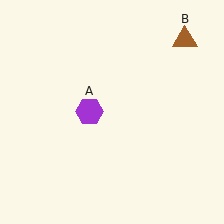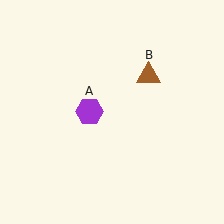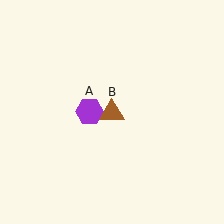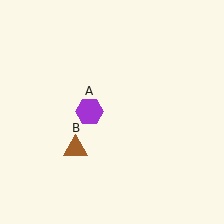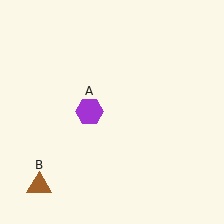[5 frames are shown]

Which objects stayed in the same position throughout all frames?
Purple hexagon (object A) remained stationary.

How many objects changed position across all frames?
1 object changed position: brown triangle (object B).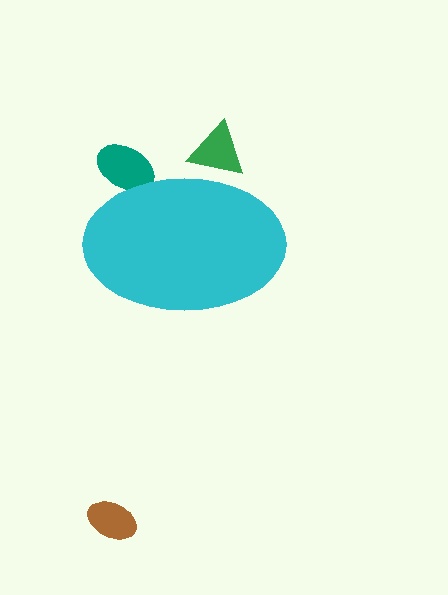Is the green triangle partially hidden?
Yes, the green triangle is partially hidden behind the cyan ellipse.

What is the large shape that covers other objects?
A cyan ellipse.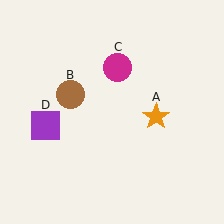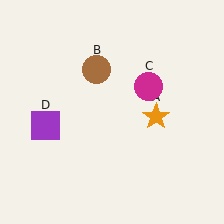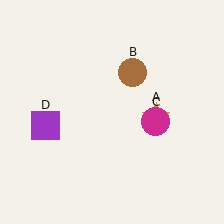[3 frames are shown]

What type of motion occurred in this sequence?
The brown circle (object B), magenta circle (object C) rotated clockwise around the center of the scene.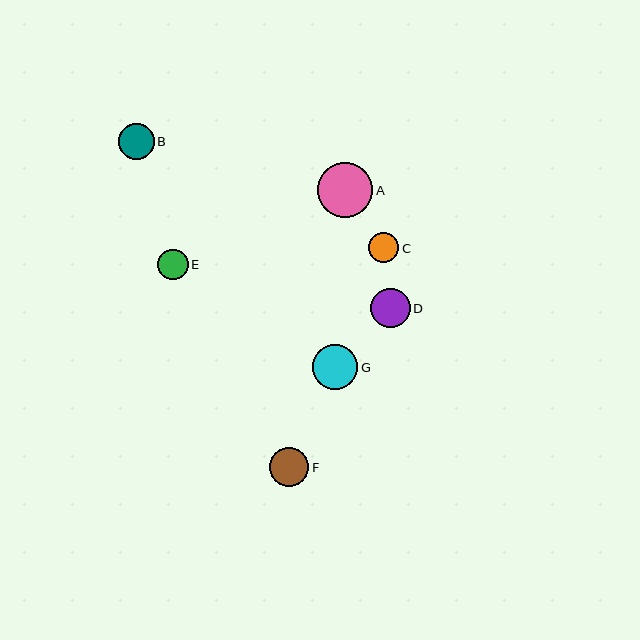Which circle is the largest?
Circle A is the largest with a size of approximately 55 pixels.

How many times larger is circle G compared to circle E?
Circle G is approximately 1.5 times the size of circle E.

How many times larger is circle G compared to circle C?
Circle G is approximately 1.5 times the size of circle C.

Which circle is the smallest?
Circle C is the smallest with a size of approximately 30 pixels.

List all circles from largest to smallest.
From largest to smallest: A, G, D, F, B, E, C.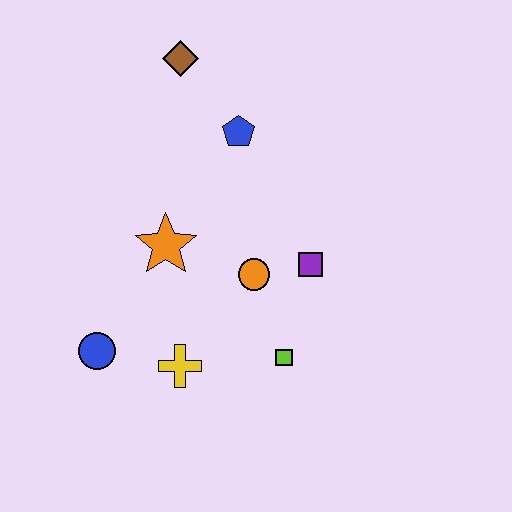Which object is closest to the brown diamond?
The blue pentagon is closest to the brown diamond.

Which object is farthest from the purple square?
The brown diamond is farthest from the purple square.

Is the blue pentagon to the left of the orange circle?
Yes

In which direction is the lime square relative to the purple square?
The lime square is below the purple square.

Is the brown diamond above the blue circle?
Yes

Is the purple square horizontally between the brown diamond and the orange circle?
No